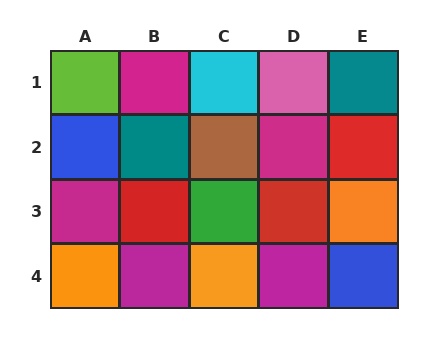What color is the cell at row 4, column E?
Blue.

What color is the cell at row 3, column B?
Red.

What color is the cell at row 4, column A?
Orange.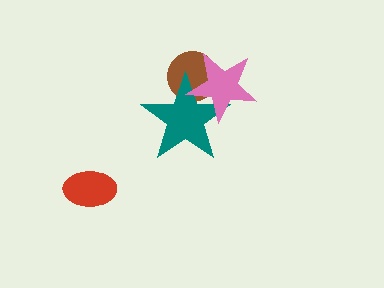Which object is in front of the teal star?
The pink star is in front of the teal star.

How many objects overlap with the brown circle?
2 objects overlap with the brown circle.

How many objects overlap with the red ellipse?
0 objects overlap with the red ellipse.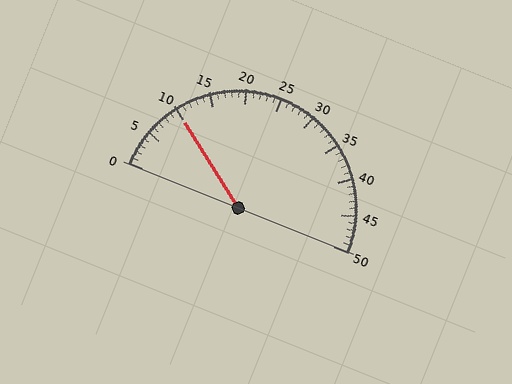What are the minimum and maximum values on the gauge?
The gauge ranges from 0 to 50.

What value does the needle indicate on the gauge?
The needle indicates approximately 10.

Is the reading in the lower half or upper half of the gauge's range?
The reading is in the lower half of the range (0 to 50).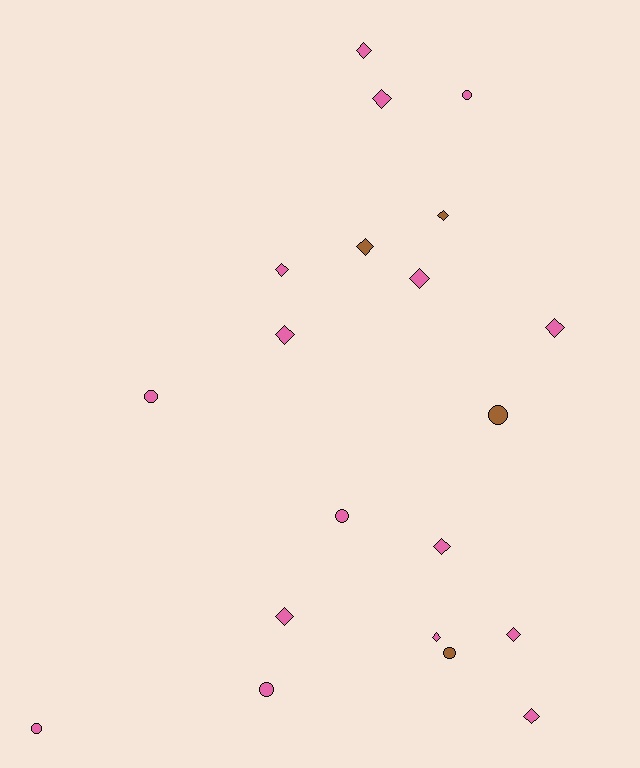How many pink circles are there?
There are 5 pink circles.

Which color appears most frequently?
Pink, with 16 objects.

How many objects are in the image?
There are 20 objects.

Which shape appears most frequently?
Diamond, with 13 objects.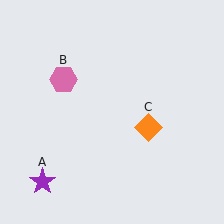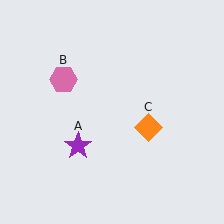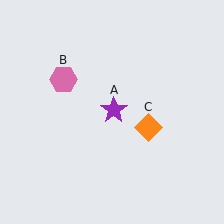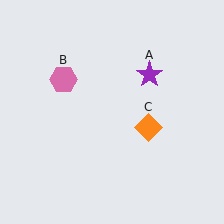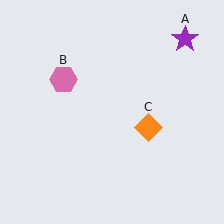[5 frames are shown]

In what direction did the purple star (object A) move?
The purple star (object A) moved up and to the right.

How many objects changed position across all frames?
1 object changed position: purple star (object A).